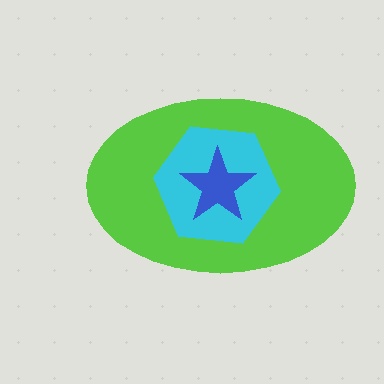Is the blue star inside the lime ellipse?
Yes.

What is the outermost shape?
The lime ellipse.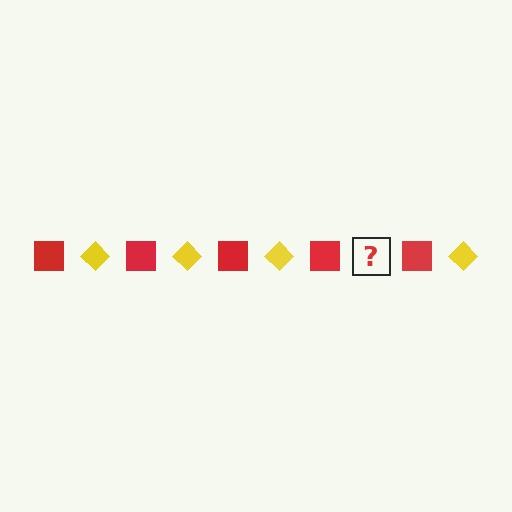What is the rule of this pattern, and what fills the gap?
The rule is that the pattern alternates between red square and yellow diamond. The gap should be filled with a yellow diamond.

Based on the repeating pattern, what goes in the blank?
The blank should be a yellow diamond.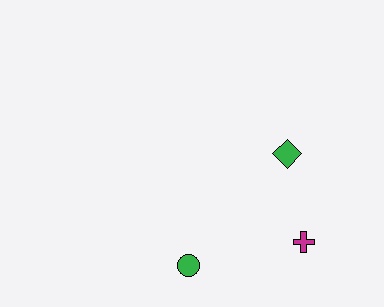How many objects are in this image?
There are 3 objects.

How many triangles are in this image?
There are no triangles.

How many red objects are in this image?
There are no red objects.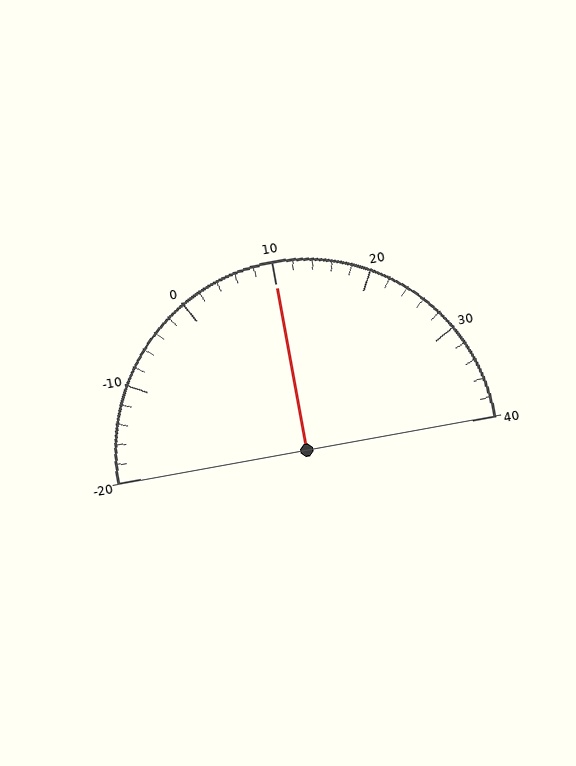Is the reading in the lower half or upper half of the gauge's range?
The reading is in the upper half of the range (-20 to 40).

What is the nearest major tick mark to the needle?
The nearest major tick mark is 10.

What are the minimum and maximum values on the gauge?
The gauge ranges from -20 to 40.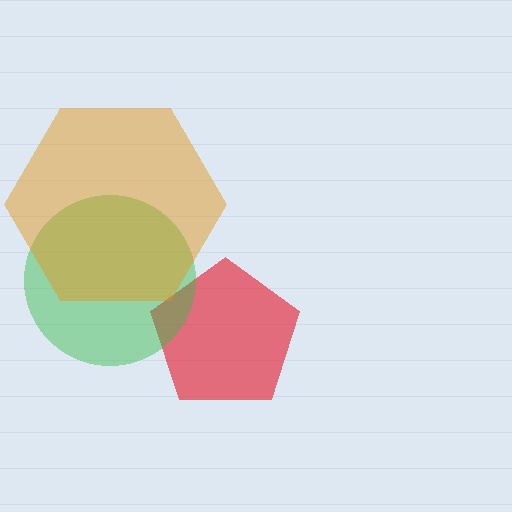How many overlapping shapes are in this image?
There are 3 overlapping shapes in the image.